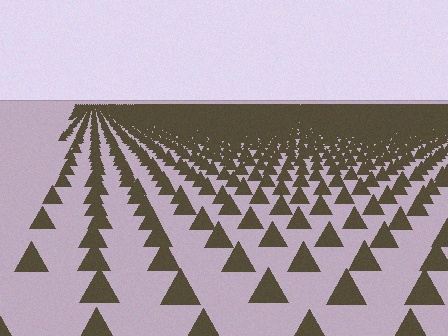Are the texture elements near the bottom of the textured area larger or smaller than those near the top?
Larger. Near the bottom, elements are closer to the viewer and appear at a bigger on-screen size.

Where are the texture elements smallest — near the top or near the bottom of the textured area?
Near the top.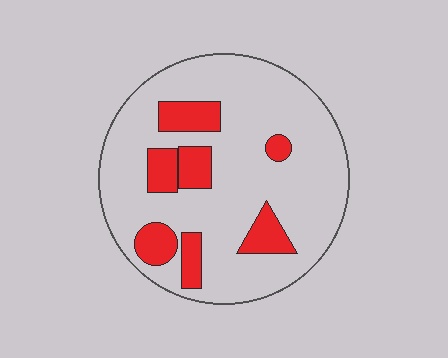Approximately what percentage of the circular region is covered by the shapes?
Approximately 20%.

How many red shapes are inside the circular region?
7.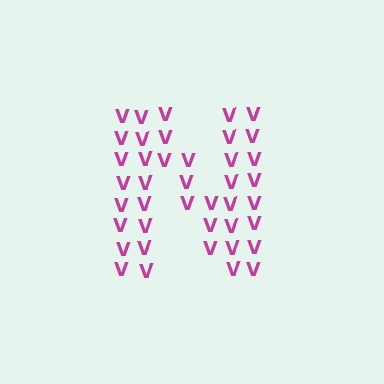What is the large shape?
The large shape is the letter N.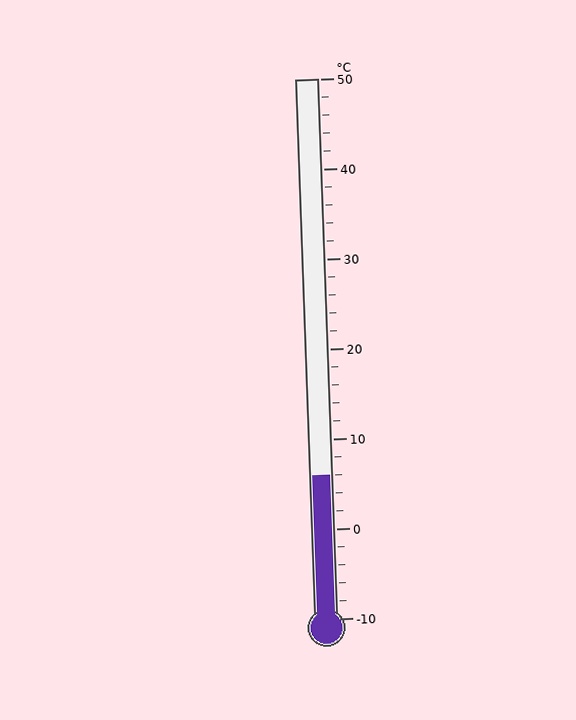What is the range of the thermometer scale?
The thermometer scale ranges from -10°C to 50°C.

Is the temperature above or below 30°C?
The temperature is below 30°C.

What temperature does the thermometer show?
The thermometer shows approximately 6°C.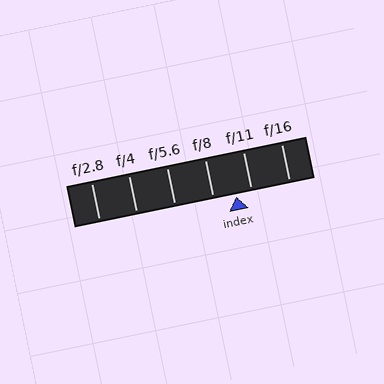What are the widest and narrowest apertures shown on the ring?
The widest aperture shown is f/2.8 and the narrowest is f/16.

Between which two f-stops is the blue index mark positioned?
The index mark is between f/8 and f/11.